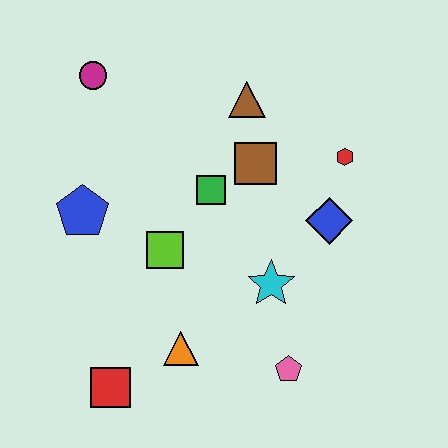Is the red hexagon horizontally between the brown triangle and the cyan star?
No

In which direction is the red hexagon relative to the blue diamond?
The red hexagon is above the blue diamond.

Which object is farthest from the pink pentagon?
The magenta circle is farthest from the pink pentagon.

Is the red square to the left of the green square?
Yes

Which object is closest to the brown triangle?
The brown square is closest to the brown triangle.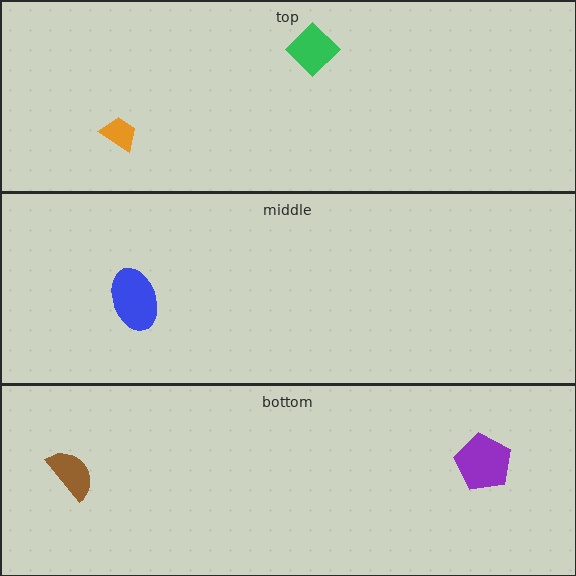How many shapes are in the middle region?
1.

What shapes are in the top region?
The green diamond, the orange trapezoid.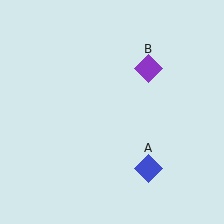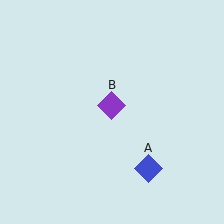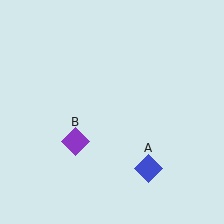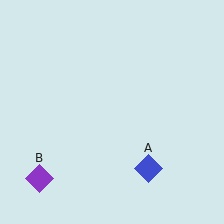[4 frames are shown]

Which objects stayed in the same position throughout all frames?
Blue diamond (object A) remained stationary.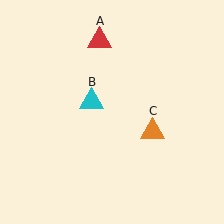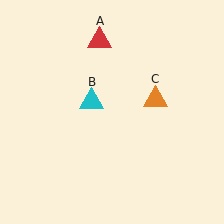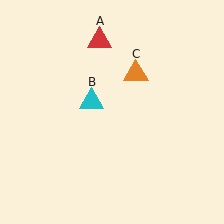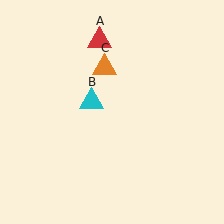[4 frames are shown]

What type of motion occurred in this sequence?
The orange triangle (object C) rotated counterclockwise around the center of the scene.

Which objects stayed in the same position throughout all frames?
Red triangle (object A) and cyan triangle (object B) remained stationary.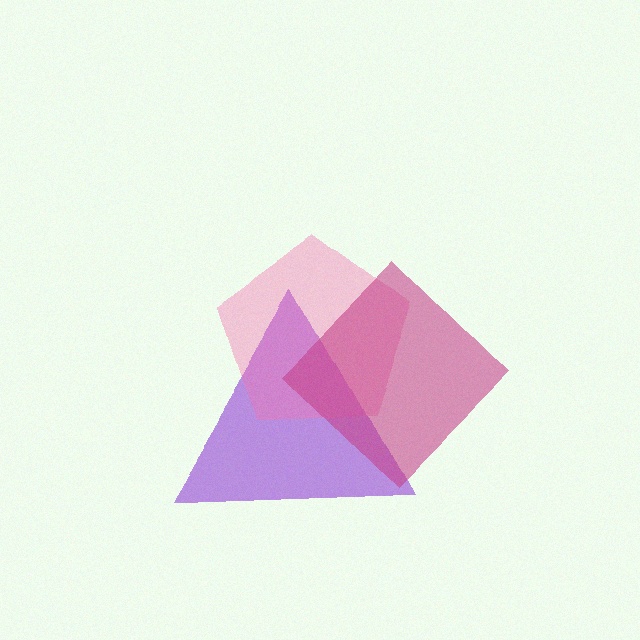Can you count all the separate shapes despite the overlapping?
Yes, there are 3 separate shapes.